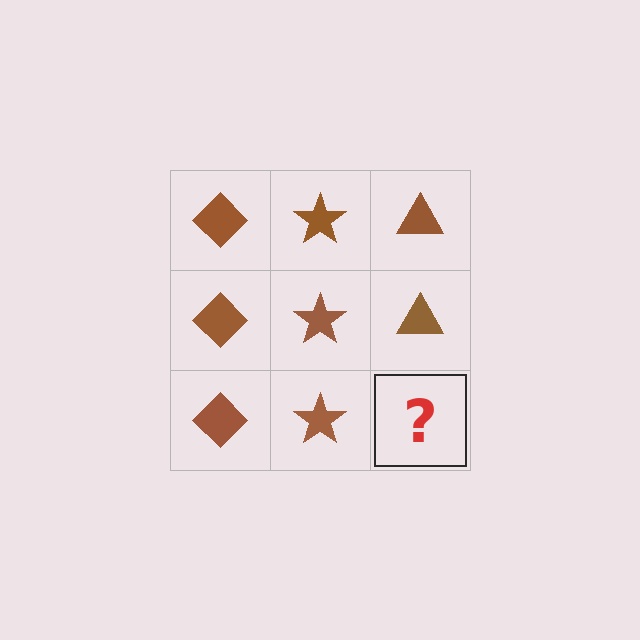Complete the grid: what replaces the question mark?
The question mark should be replaced with a brown triangle.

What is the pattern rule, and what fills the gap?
The rule is that each column has a consistent shape. The gap should be filled with a brown triangle.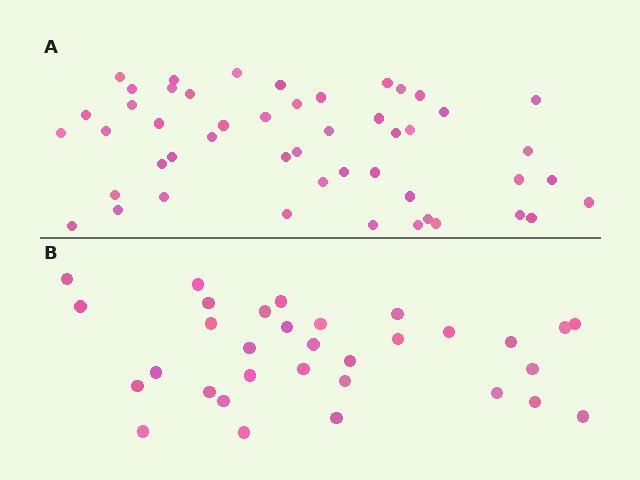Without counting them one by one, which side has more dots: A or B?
Region A (the top region) has more dots.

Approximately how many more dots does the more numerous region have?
Region A has approximately 15 more dots than region B.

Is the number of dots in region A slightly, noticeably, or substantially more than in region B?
Region A has substantially more. The ratio is roughly 1.5 to 1.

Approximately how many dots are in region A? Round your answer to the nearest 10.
About 50 dots. (The exact count is 49, which rounds to 50.)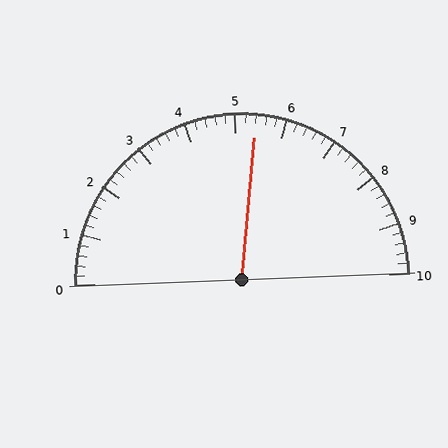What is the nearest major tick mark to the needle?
The nearest major tick mark is 5.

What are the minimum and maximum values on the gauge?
The gauge ranges from 0 to 10.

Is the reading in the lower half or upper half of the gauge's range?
The reading is in the upper half of the range (0 to 10).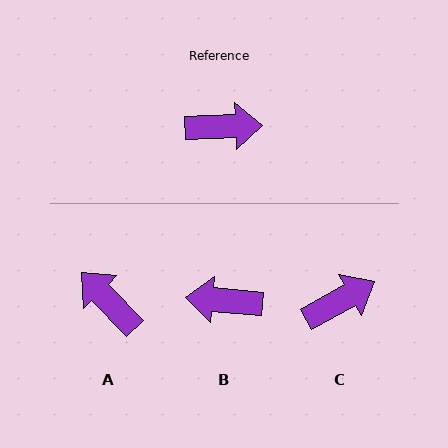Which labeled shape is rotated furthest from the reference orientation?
B, about 173 degrees away.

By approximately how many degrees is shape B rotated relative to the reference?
Approximately 173 degrees counter-clockwise.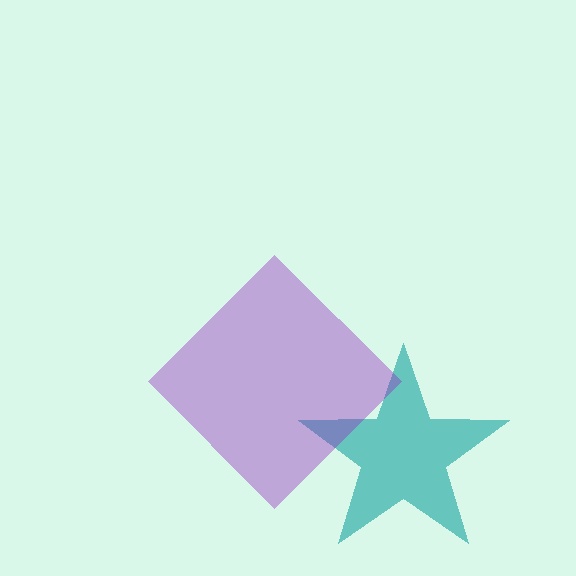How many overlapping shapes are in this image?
There are 2 overlapping shapes in the image.